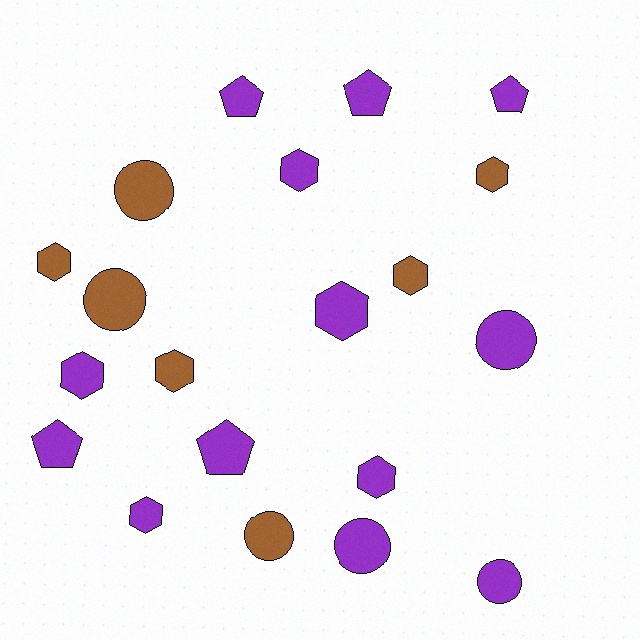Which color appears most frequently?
Purple, with 13 objects.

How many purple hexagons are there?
There are 5 purple hexagons.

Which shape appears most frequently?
Hexagon, with 9 objects.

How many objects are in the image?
There are 20 objects.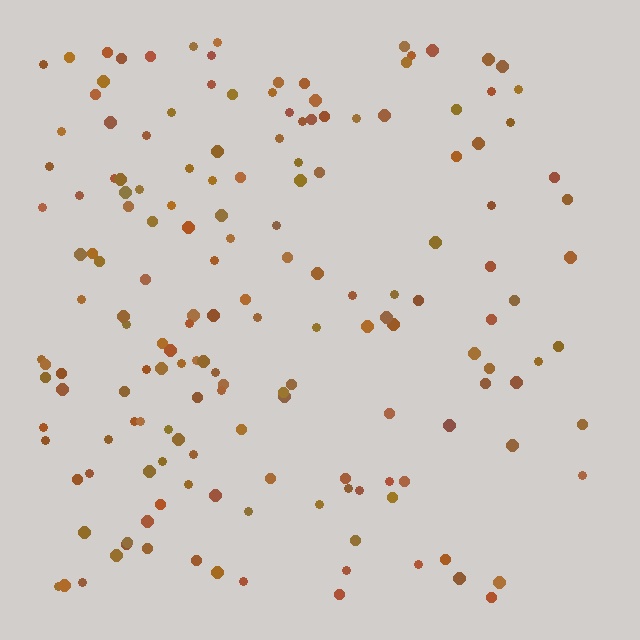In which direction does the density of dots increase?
From right to left, with the left side densest.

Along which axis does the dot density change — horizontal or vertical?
Horizontal.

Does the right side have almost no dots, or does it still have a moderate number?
Still a moderate number, just noticeably fewer than the left.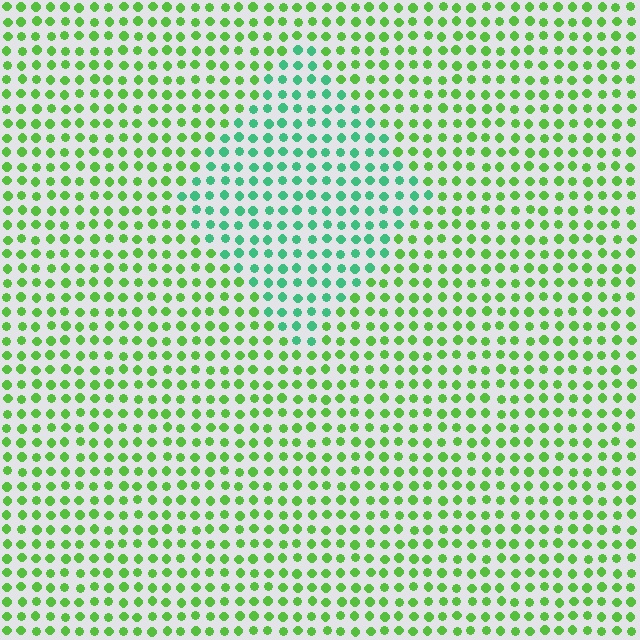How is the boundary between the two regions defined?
The boundary is defined purely by a slight shift in hue (about 42 degrees). Spacing, size, and orientation are identical on both sides.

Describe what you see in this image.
The image is filled with small lime elements in a uniform arrangement. A diamond-shaped region is visible where the elements are tinted to a slightly different hue, forming a subtle color boundary.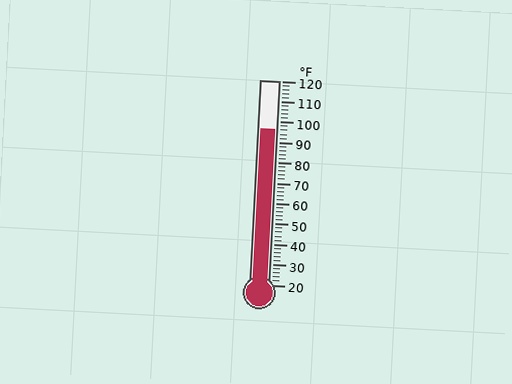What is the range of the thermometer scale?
The thermometer scale ranges from 20°F to 120°F.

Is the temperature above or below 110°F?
The temperature is below 110°F.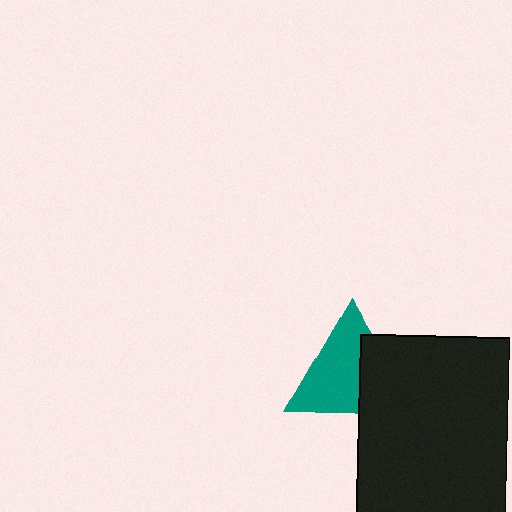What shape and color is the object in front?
The object in front is a black rectangle.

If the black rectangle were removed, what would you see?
You would see the complete teal triangle.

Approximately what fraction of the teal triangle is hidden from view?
Roughly 37% of the teal triangle is hidden behind the black rectangle.